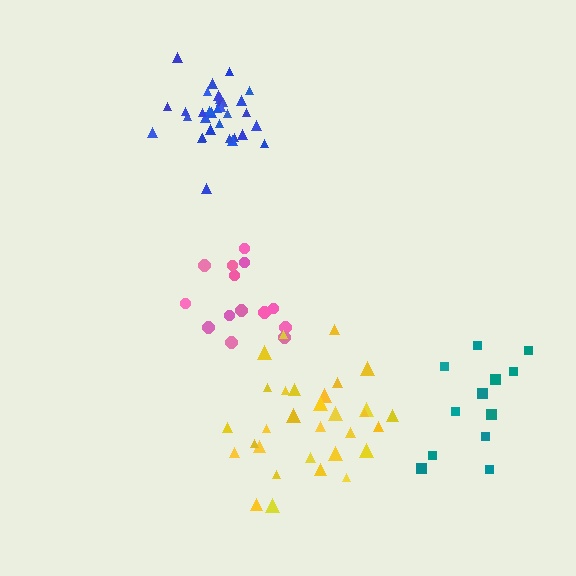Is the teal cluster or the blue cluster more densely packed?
Blue.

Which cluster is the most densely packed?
Blue.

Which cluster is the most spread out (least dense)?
Teal.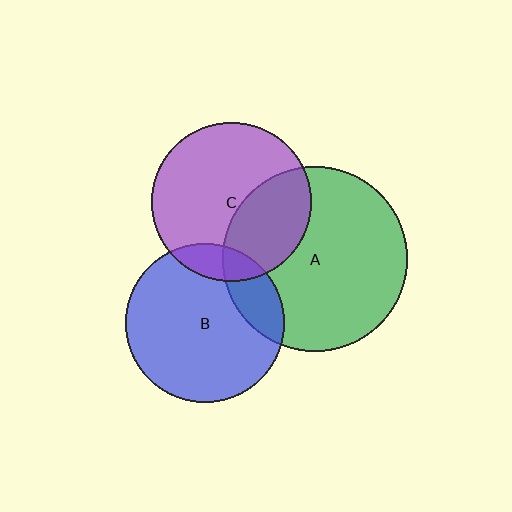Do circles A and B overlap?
Yes.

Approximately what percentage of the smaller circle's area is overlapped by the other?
Approximately 20%.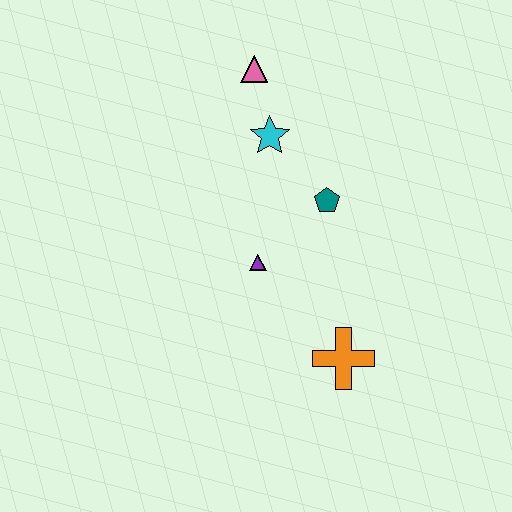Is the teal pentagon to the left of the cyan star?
No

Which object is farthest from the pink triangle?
The orange cross is farthest from the pink triangle.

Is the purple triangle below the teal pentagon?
Yes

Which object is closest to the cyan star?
The pink triangle is closest to the cyan star.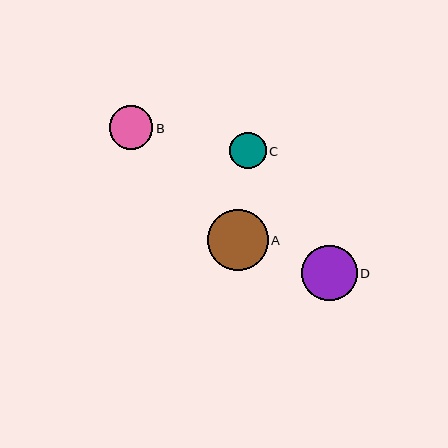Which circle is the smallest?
Circle C is the smallest with a size of approximately 37 pixels.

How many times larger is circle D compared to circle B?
Circle D is approximately 1.3 times the size of circle B.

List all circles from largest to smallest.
From largest to smallest: A, D, B, C.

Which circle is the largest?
Circle A is the largest with a size of approximately 61 pixels.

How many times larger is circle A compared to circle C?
Circle A is approximately 1.7 times the size of circle C.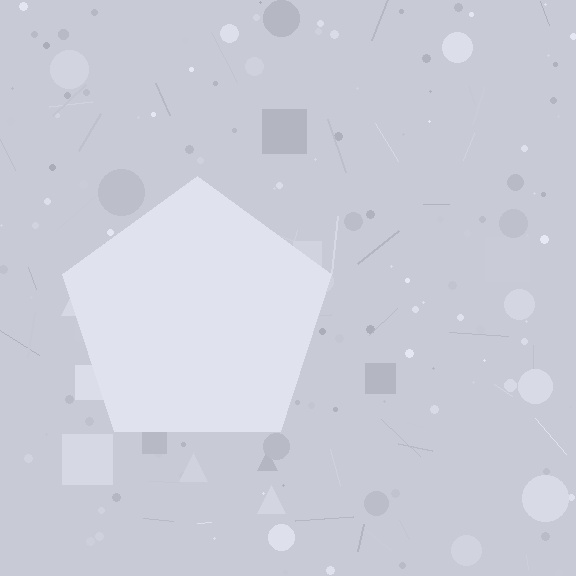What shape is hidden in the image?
A pentagon is hidden in the image.